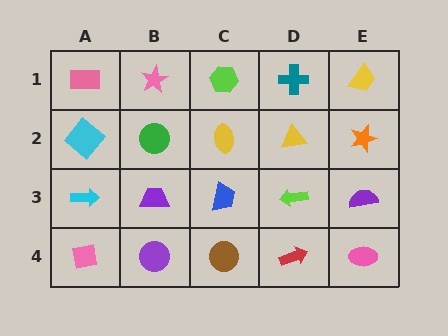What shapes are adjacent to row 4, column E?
A purple semicircle (row 3, column E), a red arrow (row 4, column D).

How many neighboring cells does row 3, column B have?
4.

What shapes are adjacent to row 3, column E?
An orange star (row 2, column E), a pink ellipse (row 4, column E), a lime arrow (row 3, column D).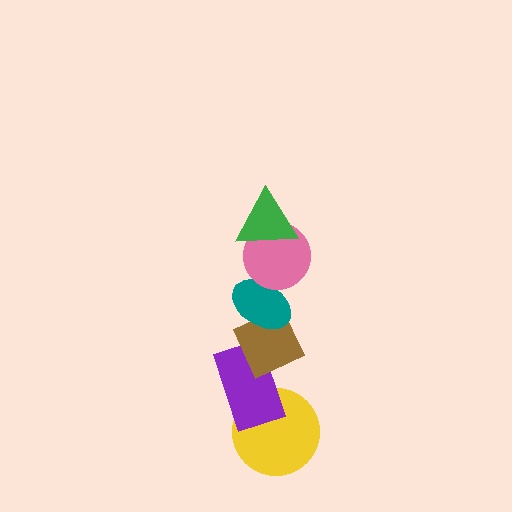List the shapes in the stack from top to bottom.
From top to bottom: the green triangle, the pink circle, the teal ellipse, the brown diamond, the purple rectangle, the yellow circle.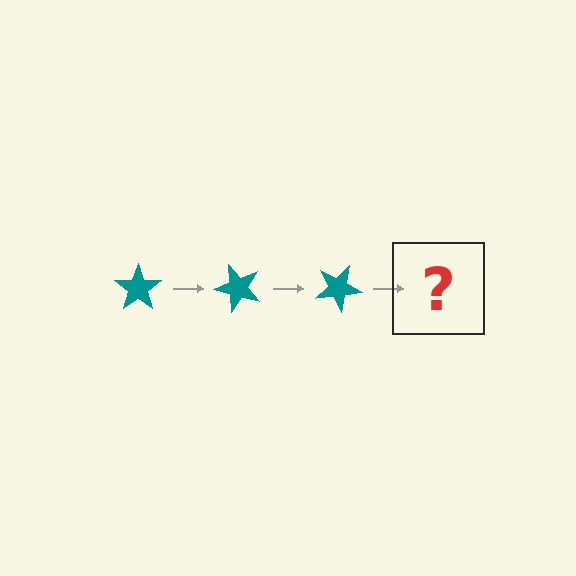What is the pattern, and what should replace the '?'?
The pattern is that the star rotates 50 degrees each step. The '?' should be a teal star rotated 150 degrees.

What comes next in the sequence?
The next element should be a teal star rotated 150 degrees.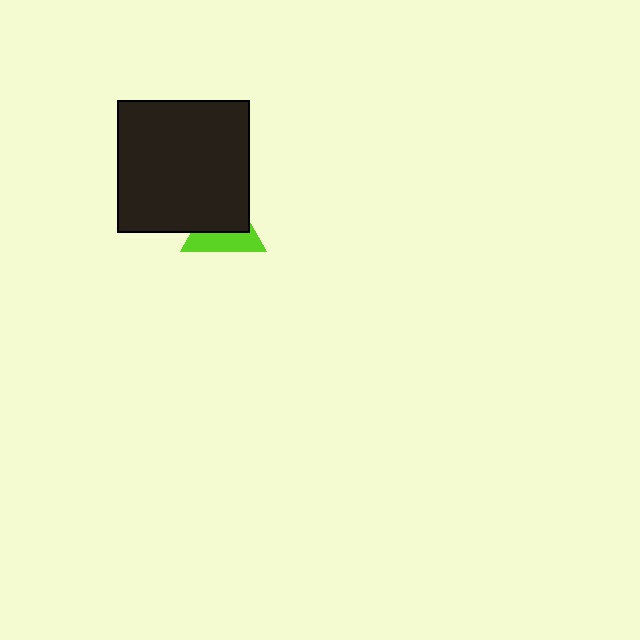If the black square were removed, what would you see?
You would see the complete lime triangle.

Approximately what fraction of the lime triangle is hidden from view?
Roughly 57% of the lime triangle is hidden behind the black square.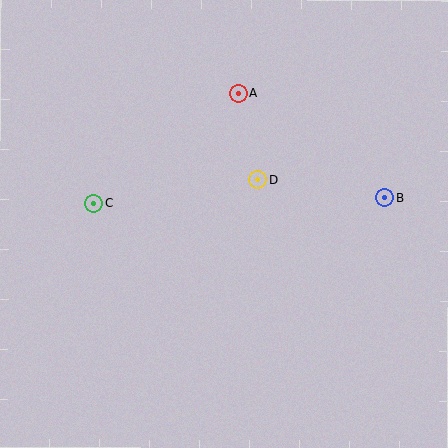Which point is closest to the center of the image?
Point D at (258, 180) is closest to the center.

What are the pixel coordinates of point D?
Point D is at (258, 180).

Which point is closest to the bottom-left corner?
Point C is closest to the bottom-left corner.